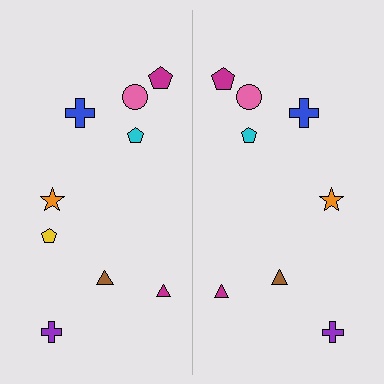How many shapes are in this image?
There are 17 shapes in this image.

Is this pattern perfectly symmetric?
No, the pattern is not perfectly symmetric. A yellow pentagon is missing from the right side.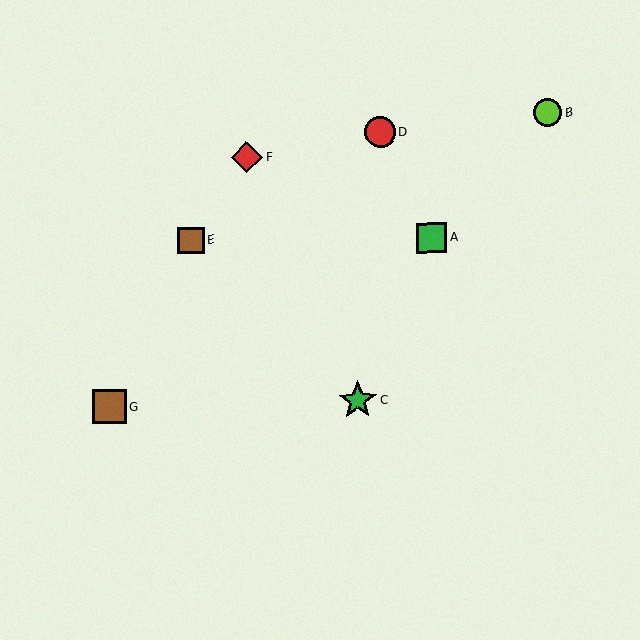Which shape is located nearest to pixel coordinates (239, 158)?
The red diamond (labeled F) at (247, 157) is nearest to that location.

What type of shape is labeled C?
Shape C is a green star.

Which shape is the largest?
The green star (labeled C) is the largest.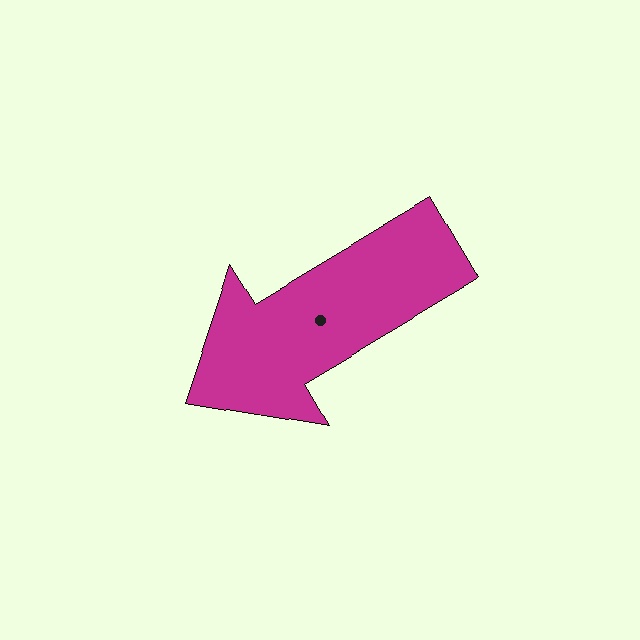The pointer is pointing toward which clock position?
Roughly 8 o'clock.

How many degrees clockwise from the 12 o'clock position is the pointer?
Approximately 239 degrees.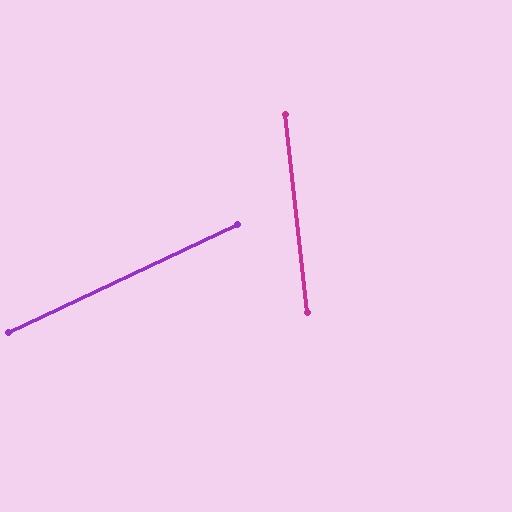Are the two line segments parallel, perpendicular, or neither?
Neither parallel nor perpendicular — they differ by about 71°.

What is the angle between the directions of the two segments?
Approximately 71 degrees.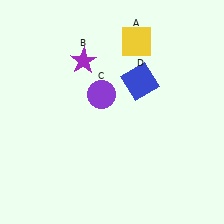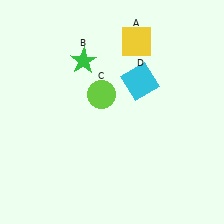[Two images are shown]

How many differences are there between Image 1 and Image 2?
There are 3 differences between the two images.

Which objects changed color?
B changed from purple to green. C changed from purple to lime. D changed from blue to cyan.